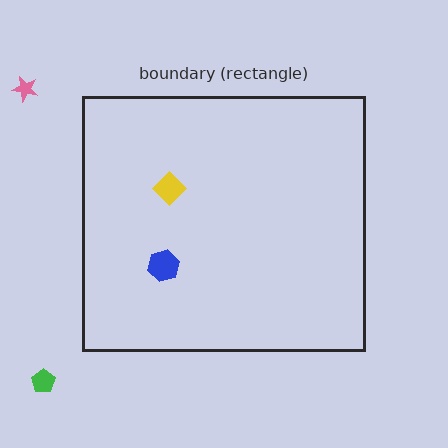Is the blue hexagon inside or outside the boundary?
Inside.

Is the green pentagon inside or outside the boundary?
Outside.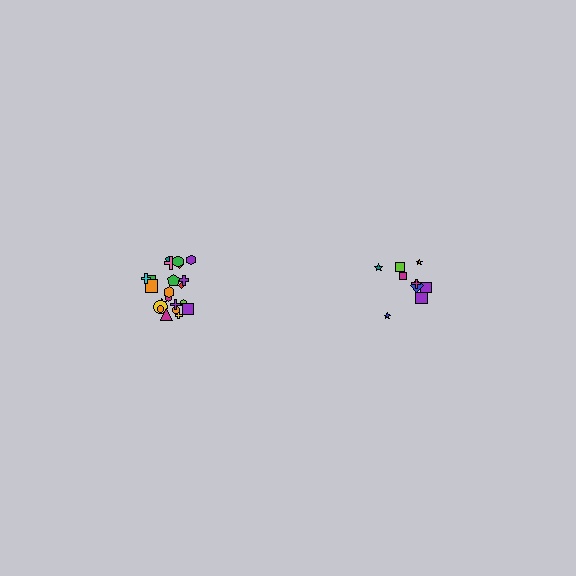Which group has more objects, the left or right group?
The left group.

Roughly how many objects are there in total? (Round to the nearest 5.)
Roughly 30 objects in total.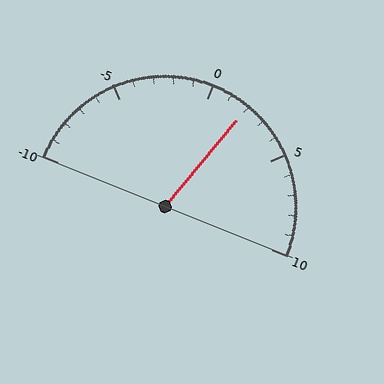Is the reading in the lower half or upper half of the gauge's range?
The reading is in the upper half of the range (-10 to 10).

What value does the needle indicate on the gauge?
The needle indicates approximately 2.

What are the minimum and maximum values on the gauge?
The gauge ranges from -10 to 10.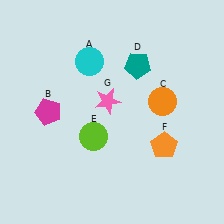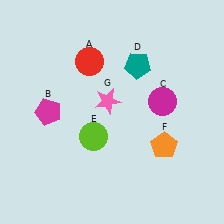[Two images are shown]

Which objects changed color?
A changed from cyan to red. C changed from orange to magenta.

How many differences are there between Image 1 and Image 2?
There are 2 differences between the two images.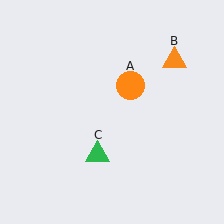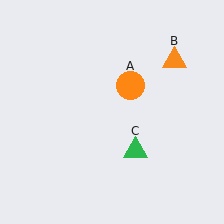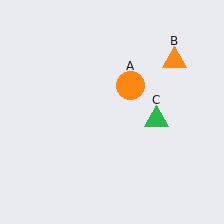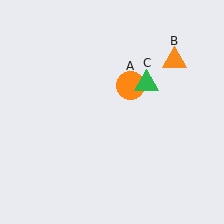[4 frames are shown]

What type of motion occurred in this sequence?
The green triangle (object C) rotated counterclockwise around the center of the scene.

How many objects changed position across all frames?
1 object changed position: green triangle (object C).